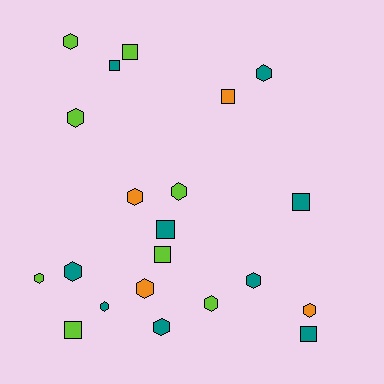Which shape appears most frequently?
Hexagon, with 13 objects.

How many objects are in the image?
There are 21 objects.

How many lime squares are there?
There are 3 lime squares.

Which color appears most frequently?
Teal, with 9 objects.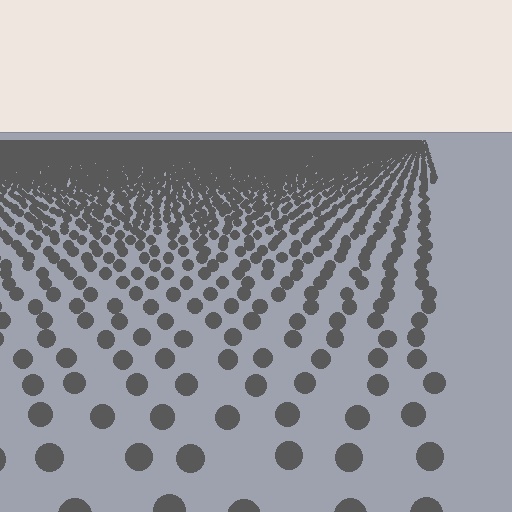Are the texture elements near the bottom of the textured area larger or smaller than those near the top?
Larger. Near the bottom, elements are closer to the viewer and appear at a bigger on-screen size.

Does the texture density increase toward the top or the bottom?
Density increases toward the top.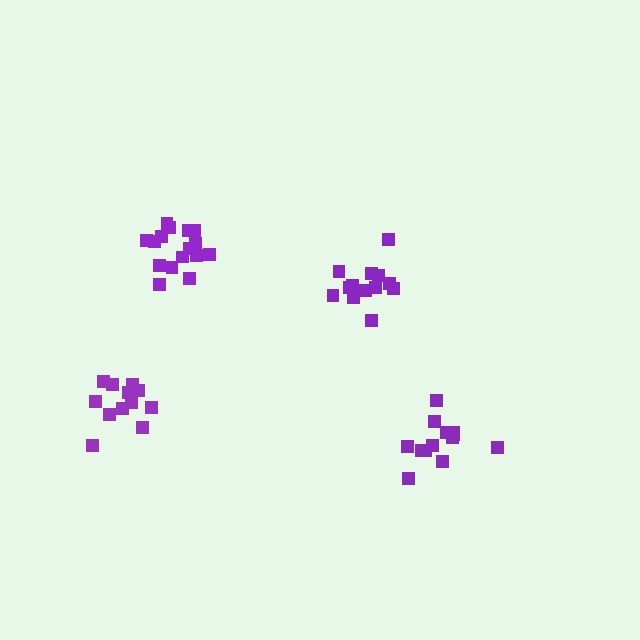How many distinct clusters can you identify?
There are 4 distinct clusters.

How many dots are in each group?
Group 1: 16 dots, Group 2: 13 dots, Group 3: 13 dots, Group 4: 12 dots (54 total).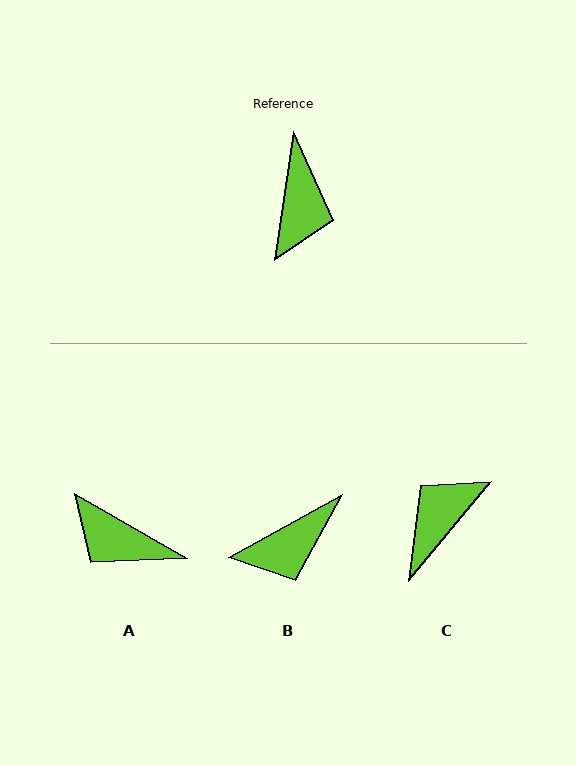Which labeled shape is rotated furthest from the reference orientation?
C, about 149 degrees away.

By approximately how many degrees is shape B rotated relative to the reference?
Approximately 53 degrees clockwise.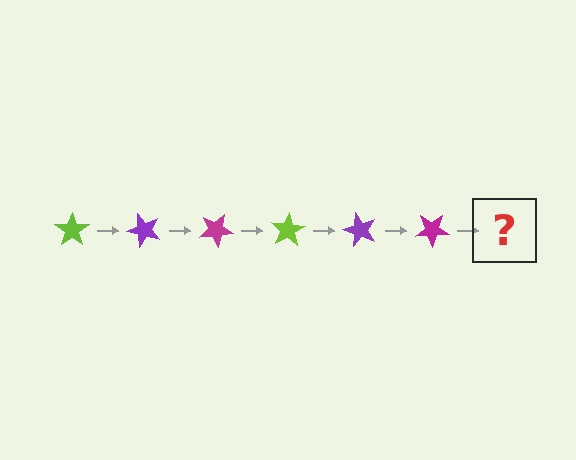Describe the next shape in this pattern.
It should be a lime star, rotated 300 degrees from the start.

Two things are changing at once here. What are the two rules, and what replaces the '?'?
The two rules are that it rotates 50 degrees each step and the color cycles through lime, purple, and magenta. The '?' should be a lime star, rotated 300 degrees from the start.